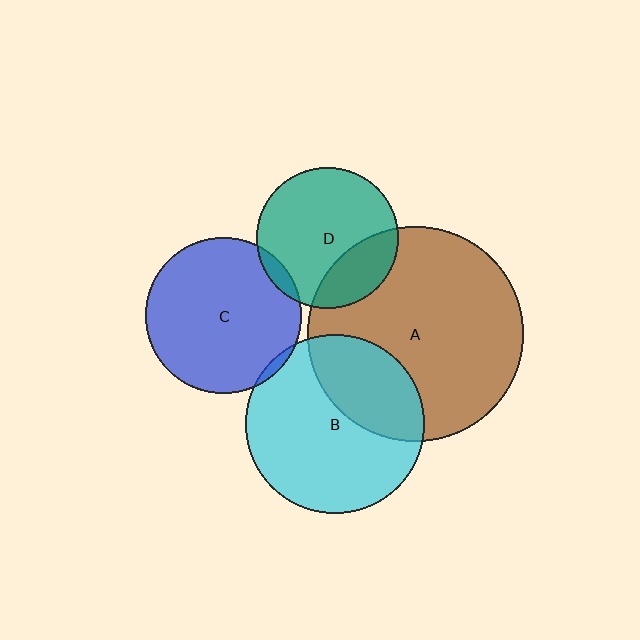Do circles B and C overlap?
Yes.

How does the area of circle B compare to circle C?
Approximately 1.3 times.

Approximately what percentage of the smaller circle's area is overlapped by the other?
Approximately 5%.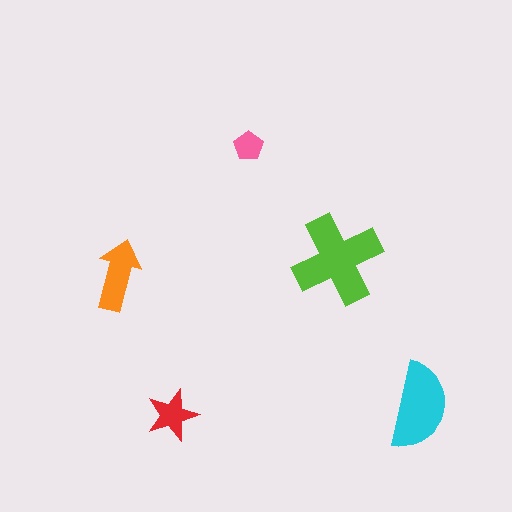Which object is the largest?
The lime cross.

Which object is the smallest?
The pink pentagon.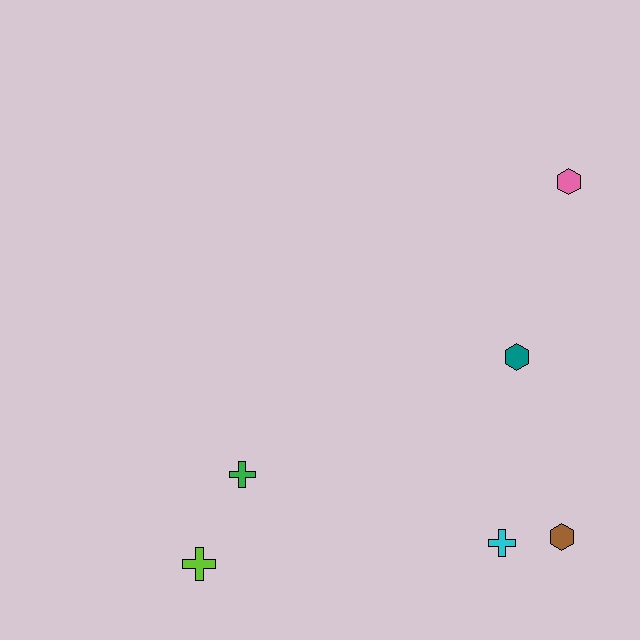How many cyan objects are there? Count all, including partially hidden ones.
There is 1 cyan object.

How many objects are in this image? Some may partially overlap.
There are 6 objects.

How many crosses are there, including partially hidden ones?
There are 3 crosses.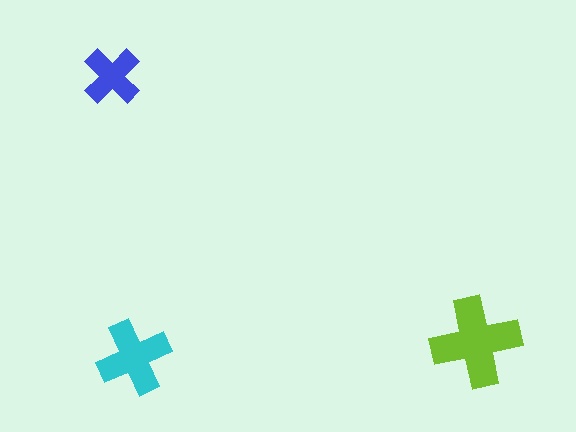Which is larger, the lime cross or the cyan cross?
The lime one.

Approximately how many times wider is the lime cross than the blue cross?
About 1.5 times wider.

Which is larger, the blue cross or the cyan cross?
The cyan one.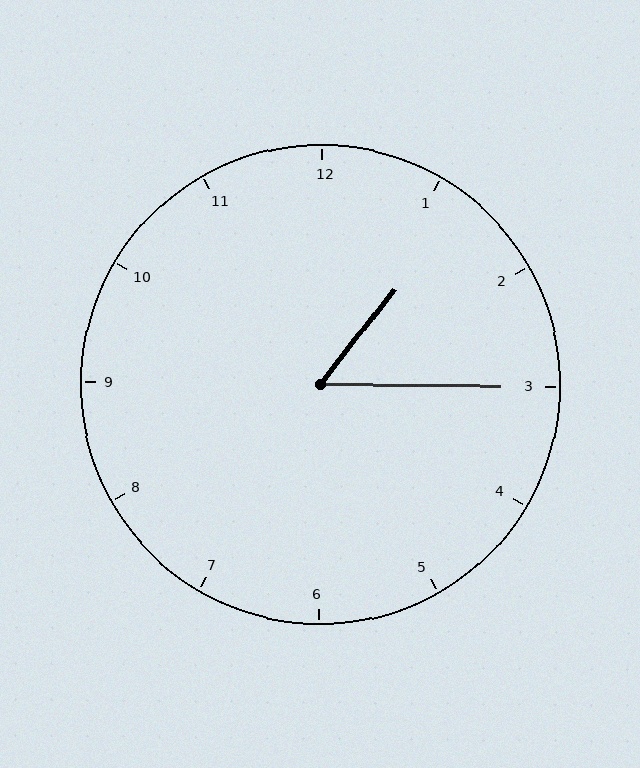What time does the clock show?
1:15.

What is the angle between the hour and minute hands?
Approximately 52 degrees.